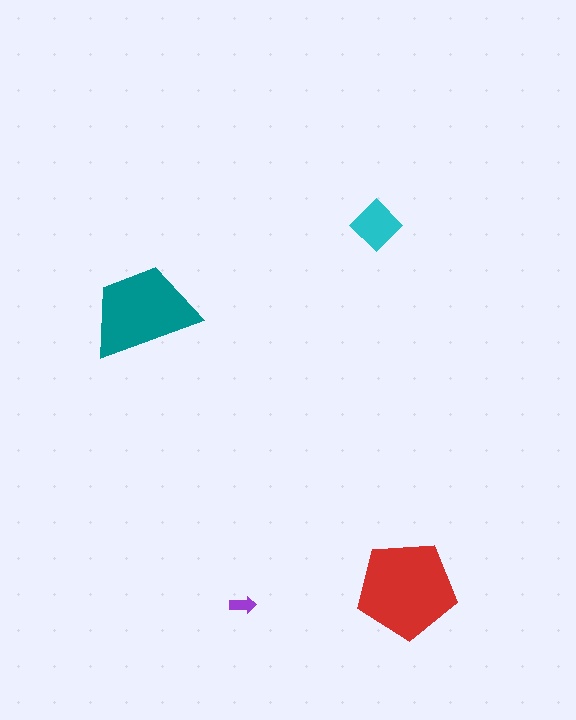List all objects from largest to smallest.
The red pentagon, the teal trapezoid, the cyan diamond, the purple arrow.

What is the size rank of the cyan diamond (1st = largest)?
3rd.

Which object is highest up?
The cyan diamond is topmost.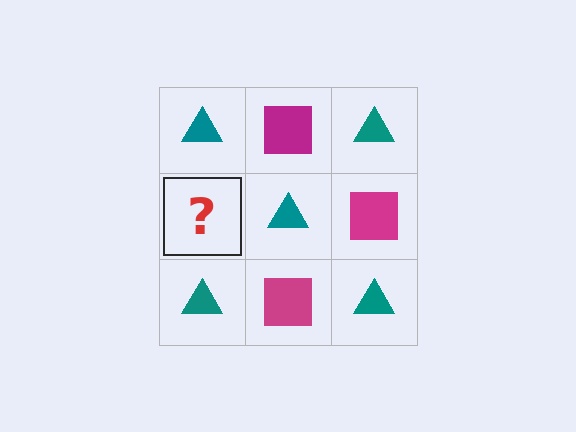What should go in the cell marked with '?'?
The missing cell should contain a magenta square.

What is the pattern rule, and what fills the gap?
The rule is that it alternates teal triangle and magenta square in a checkerboard pattern. The gap should be filled with a magenta square.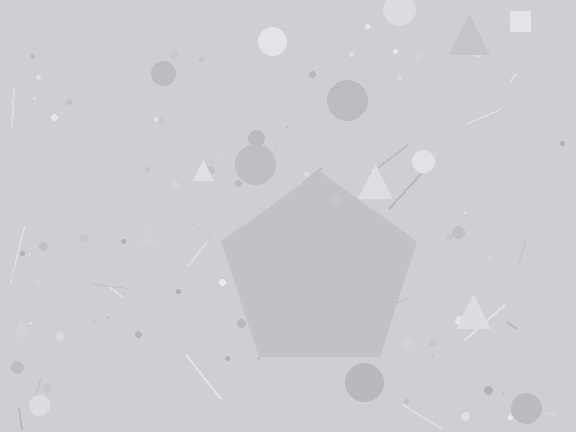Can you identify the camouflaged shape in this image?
The camouflaged shape is a pentagon.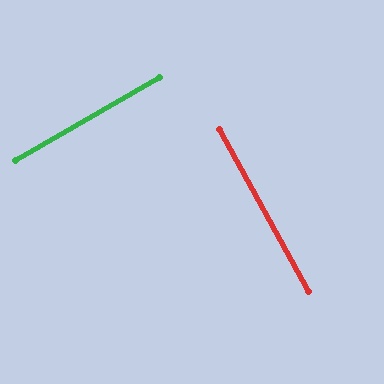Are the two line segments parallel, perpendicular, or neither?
Perpendicular — they meet at approximately 89°.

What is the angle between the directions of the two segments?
Approximately 89 degrees.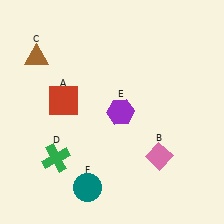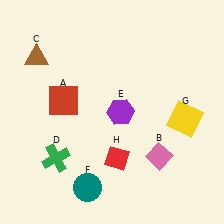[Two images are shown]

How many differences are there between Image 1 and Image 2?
There are 2 differences between the two images.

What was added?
A yellow square (G), a red diamond (H) were added in Image 2.